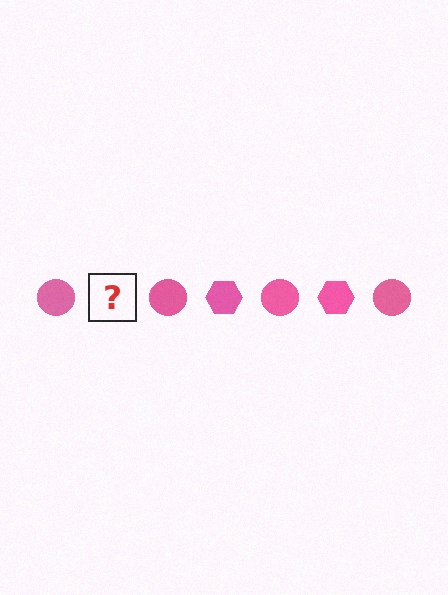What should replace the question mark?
The question mark should be replaced with a pink hexagon.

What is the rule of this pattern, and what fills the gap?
The rule is that the pattern cycles through circle, hexagon shapes in pink. The gap should be filled with a pink hexagon.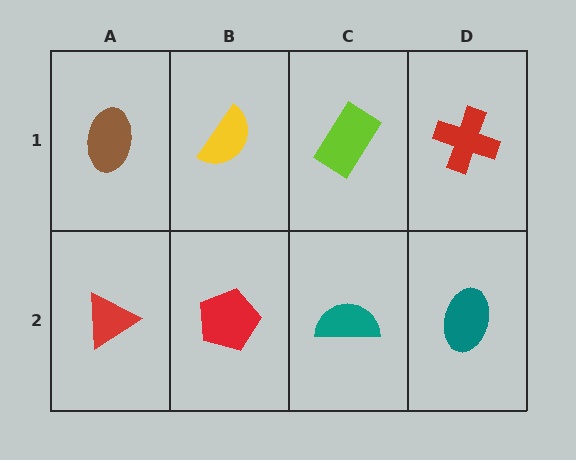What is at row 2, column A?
A red triangle.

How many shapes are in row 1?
4 shapes.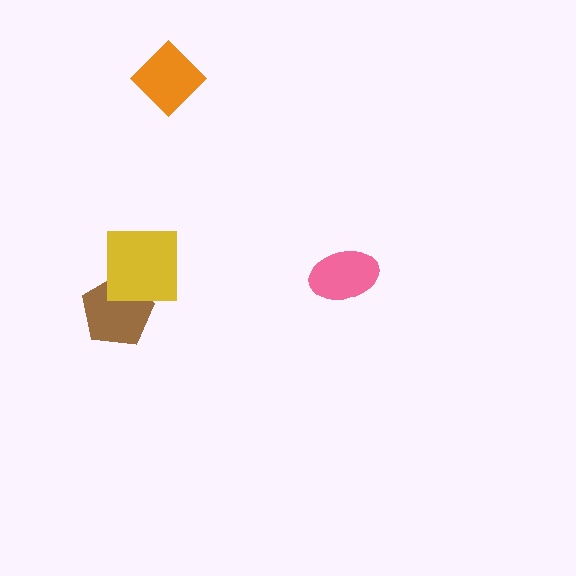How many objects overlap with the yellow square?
1 object overlaps with the yellow square.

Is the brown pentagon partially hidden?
Yes, it is partially covered by another shape.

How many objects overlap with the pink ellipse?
0 objects overlap with the pink ellipse.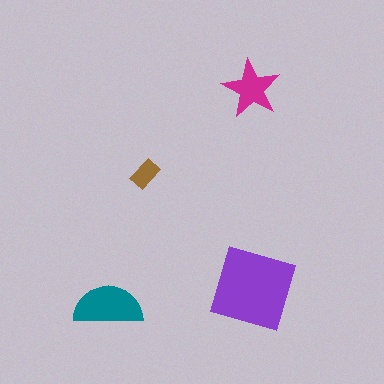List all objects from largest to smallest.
The purple square, the teal semicircle, the magenta star, the brown rectangle.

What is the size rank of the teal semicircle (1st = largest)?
2nd.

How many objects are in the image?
There are 4 objects in the image.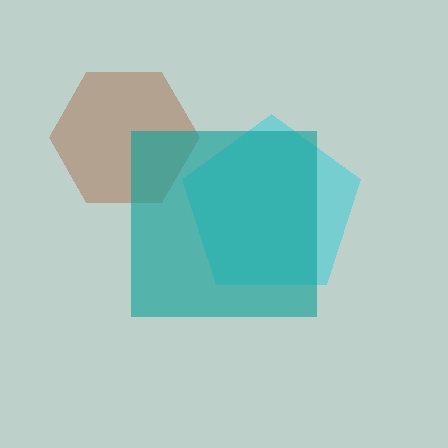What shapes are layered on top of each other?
The layered shapes are: a cyan pentagon, a brown hexagon, a teal square.